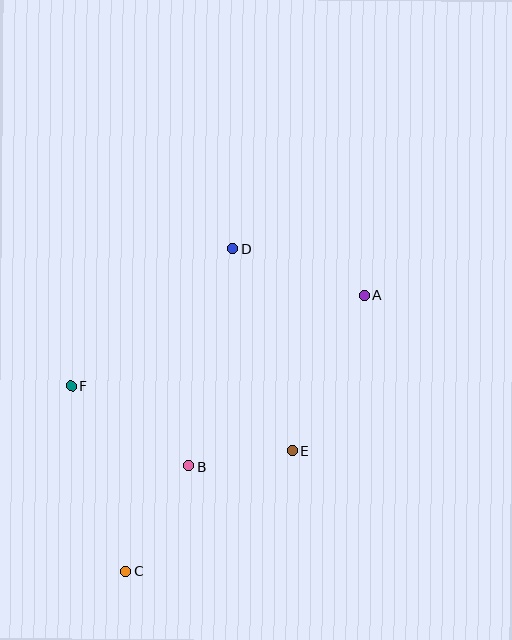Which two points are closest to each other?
Points B and E are closest to each other.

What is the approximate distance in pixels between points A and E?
The distance between A and E is approximately 172 pixels.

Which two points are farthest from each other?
Points A and C are farthest from each other.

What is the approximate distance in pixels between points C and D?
The distance between C and D is approximately 340 pixels.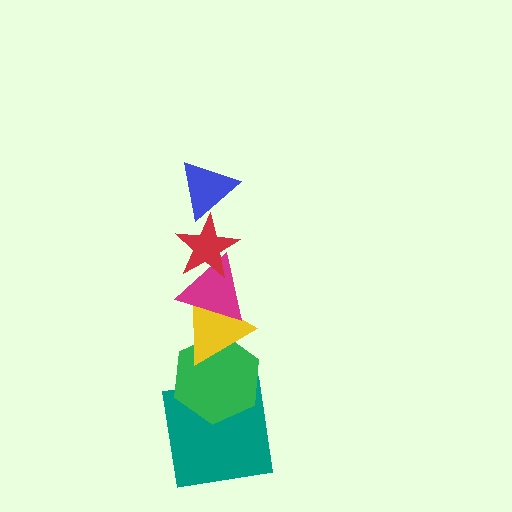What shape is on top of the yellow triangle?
The magenta triangle is on top of the yellow triangle.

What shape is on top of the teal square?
The green hexagon is on top of the teal square.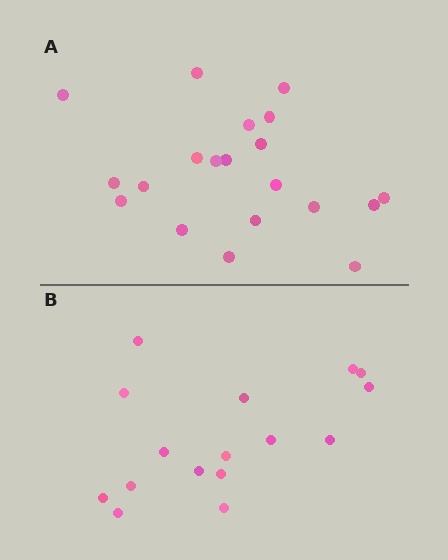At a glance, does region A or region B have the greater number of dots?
Region A (the top region) has more dots.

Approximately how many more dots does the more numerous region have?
Region A has about 4 more dots than region B.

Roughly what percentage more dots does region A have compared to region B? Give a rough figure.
About 25% more.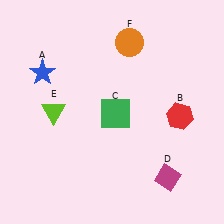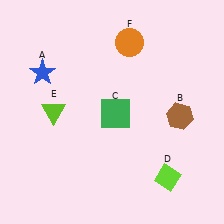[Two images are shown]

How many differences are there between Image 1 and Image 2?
There are 2 differences between the two images.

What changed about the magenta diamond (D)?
In Image 1, D is magenta. In Image 2, it changed to lime.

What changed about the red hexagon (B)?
In Image 1, B is red. In Image 2, it changed to brown.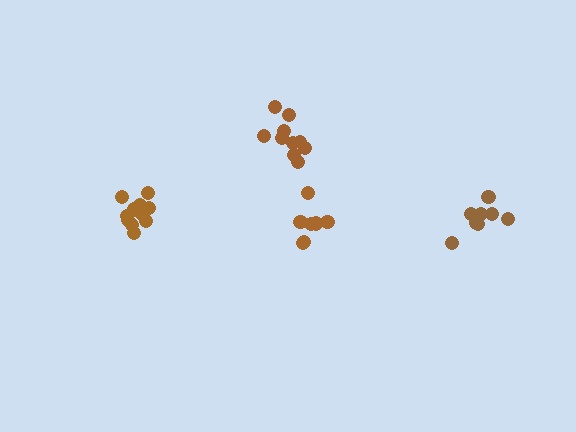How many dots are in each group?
Group 1: 10 dots, Group 2: 7 dots, Group 3: 13 dots, Group 4: 8 dots (38 total).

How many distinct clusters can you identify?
There are 4 distinct clusters.